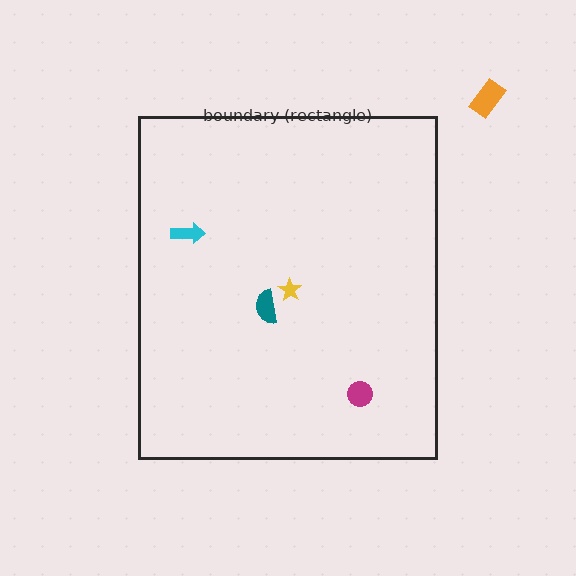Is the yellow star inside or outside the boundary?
Inside.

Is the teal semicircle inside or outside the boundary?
Inside.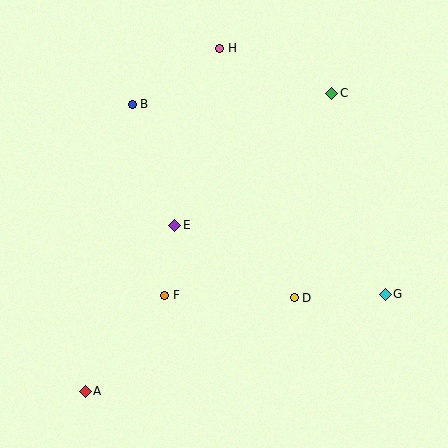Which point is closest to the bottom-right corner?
Point G is closest to the bottom-right corner.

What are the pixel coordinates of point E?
Point E is at (175, 225).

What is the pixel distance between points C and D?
The distance between C and D is 208 pixels.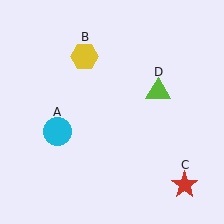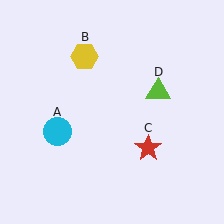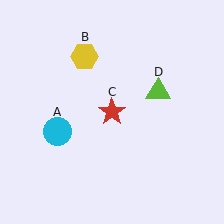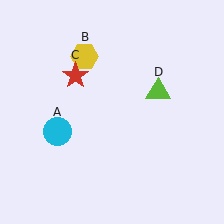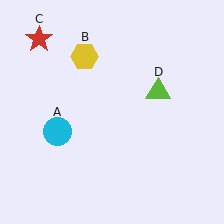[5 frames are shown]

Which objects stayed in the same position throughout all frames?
Cyan circle (object A) and yellow hexagon (object B) and lime triangle (object D) remained stationary.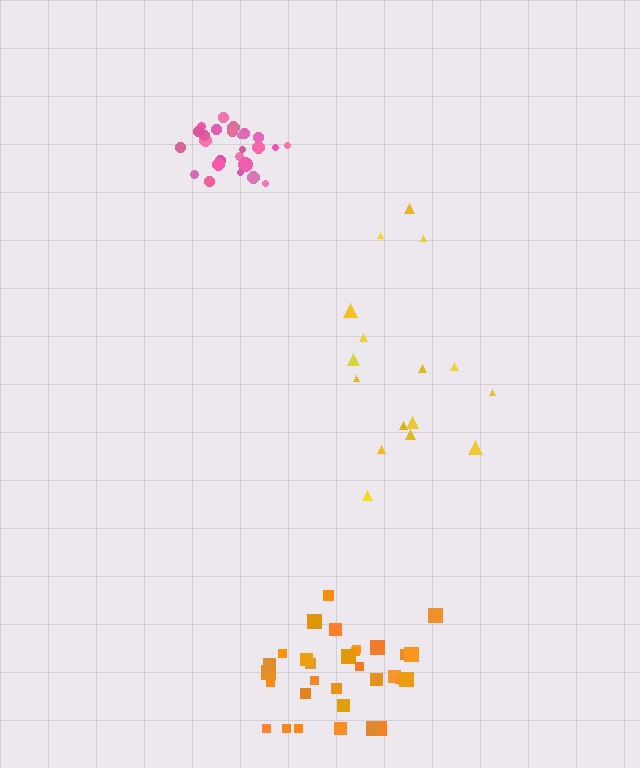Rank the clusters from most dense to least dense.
pink, orange, yellow.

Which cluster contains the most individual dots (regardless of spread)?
Orange (31).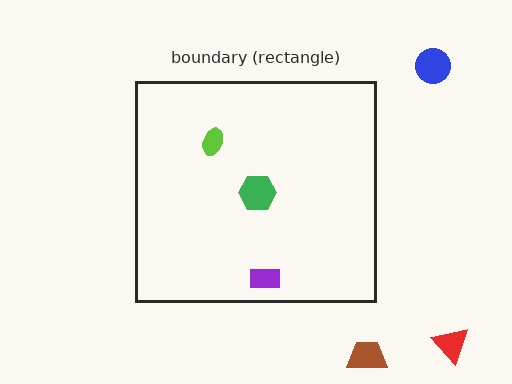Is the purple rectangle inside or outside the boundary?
Inside.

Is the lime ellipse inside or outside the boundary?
Inside.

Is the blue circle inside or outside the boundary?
Outside.